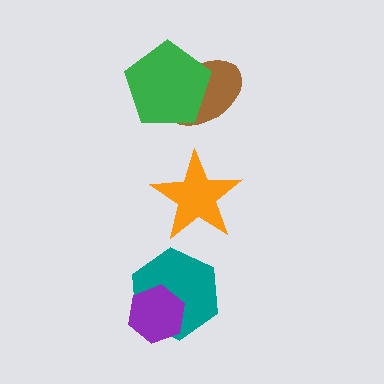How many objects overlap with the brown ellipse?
1 object overlaps with the brown ellipse.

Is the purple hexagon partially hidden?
No, no other shape covers it.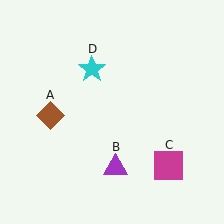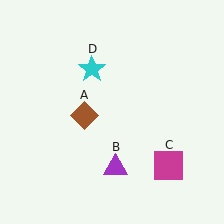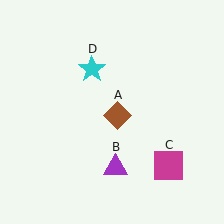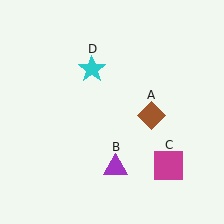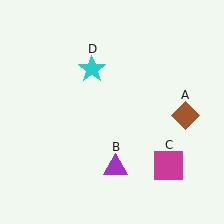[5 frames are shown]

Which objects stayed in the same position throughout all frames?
Purple triangle (object B) and magenta square (object C) and cyan star (object D) remained stationary.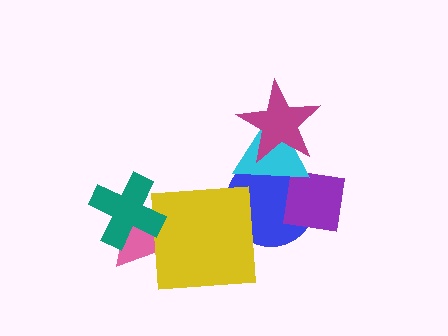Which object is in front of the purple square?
The cyan triangle is in front of the purple square.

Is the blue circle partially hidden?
Yes, it is partially covered by another shape.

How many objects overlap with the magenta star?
2 objects overlap with the magenta star.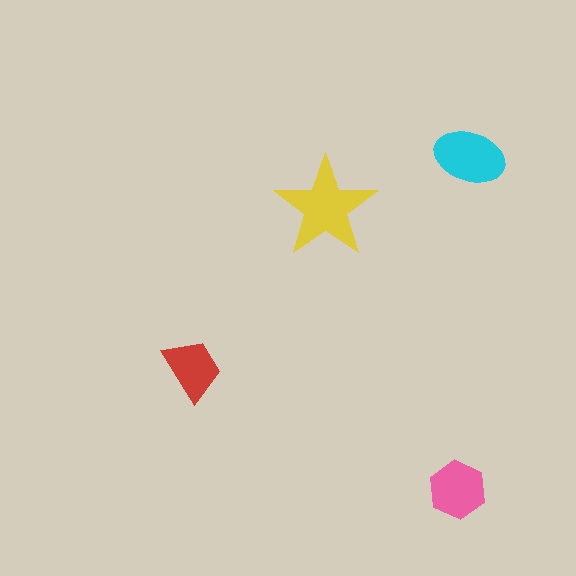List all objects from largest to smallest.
The yellow star, the cyan ellipse, the pink hexagon, the red trapezoid.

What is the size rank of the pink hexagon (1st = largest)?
3rd.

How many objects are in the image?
There are 4 objects in the image.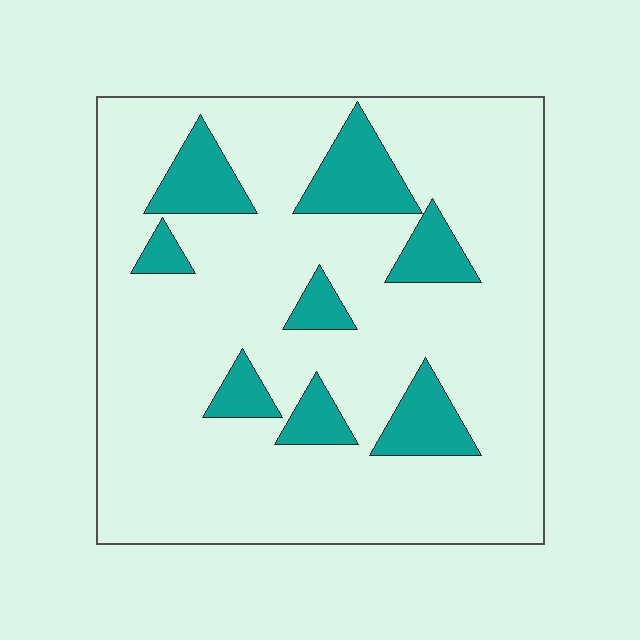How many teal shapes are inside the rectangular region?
8.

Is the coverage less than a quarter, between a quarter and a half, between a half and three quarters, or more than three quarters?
Less than a quarter.